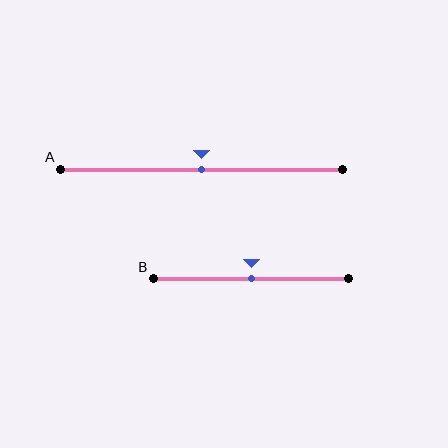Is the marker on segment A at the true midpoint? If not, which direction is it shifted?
Yes, the marker on segment A is at the true midpoint.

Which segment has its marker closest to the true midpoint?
Segment A has its marker closest to the true midpoint.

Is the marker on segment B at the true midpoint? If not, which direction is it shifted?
Yes, the marker on segment B is at the true midpoint.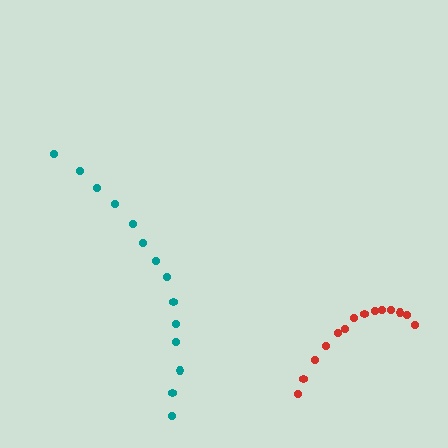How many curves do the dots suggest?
There are 2 distinct paths.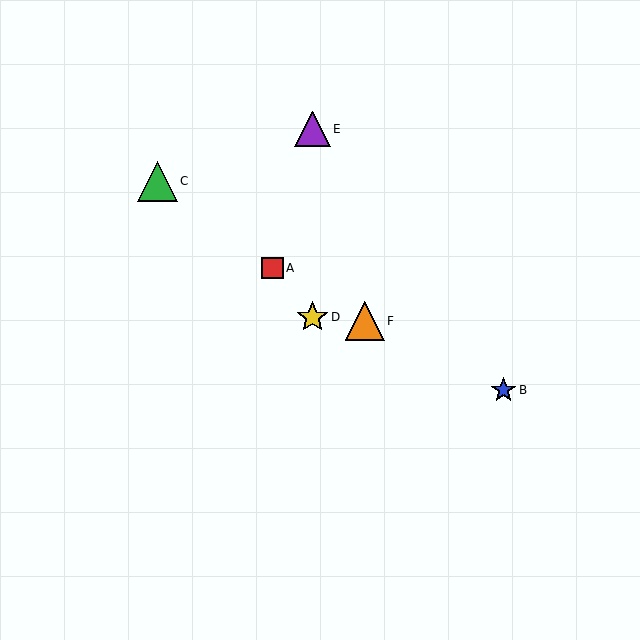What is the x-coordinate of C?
Object C is at x≈157.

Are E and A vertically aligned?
No, E is at x≈313 and A is at x≈272.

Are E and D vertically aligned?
Yes, both are at x≈313.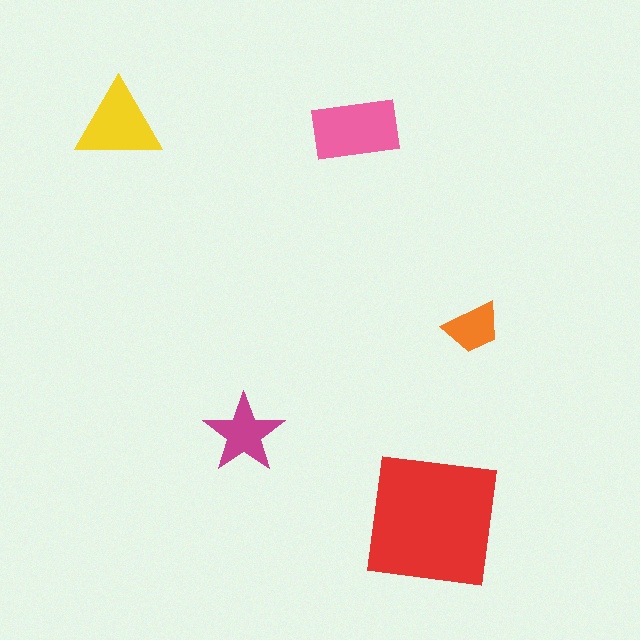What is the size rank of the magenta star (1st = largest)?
4th.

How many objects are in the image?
There are 5 objects in the image.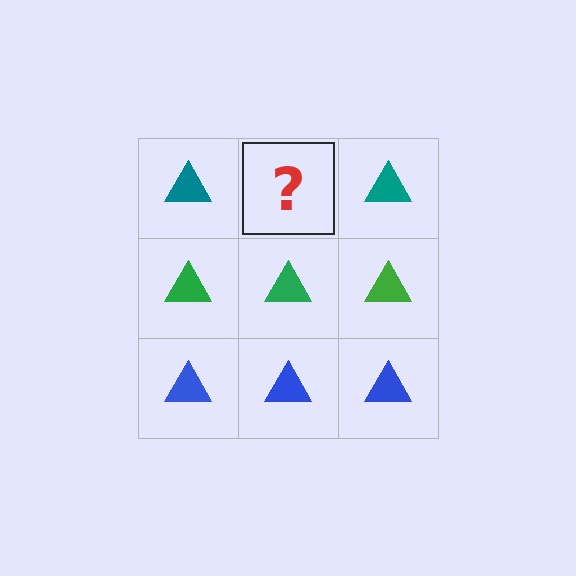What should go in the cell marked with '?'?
The missing cell should contain a teal triangle.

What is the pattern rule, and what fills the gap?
The rule is that each row has a consistent color. The gap should be filled with a teal triangle.